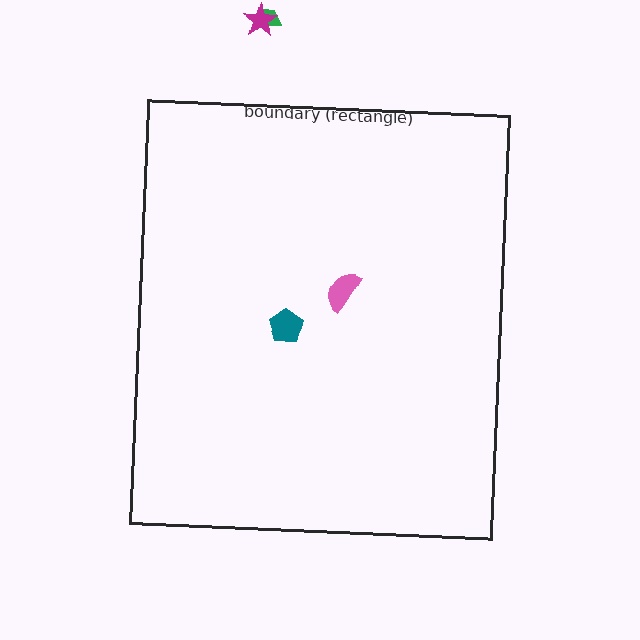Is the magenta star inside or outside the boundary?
Outside.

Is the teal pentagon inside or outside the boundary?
Inside.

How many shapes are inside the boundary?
2 inside, 2 outside.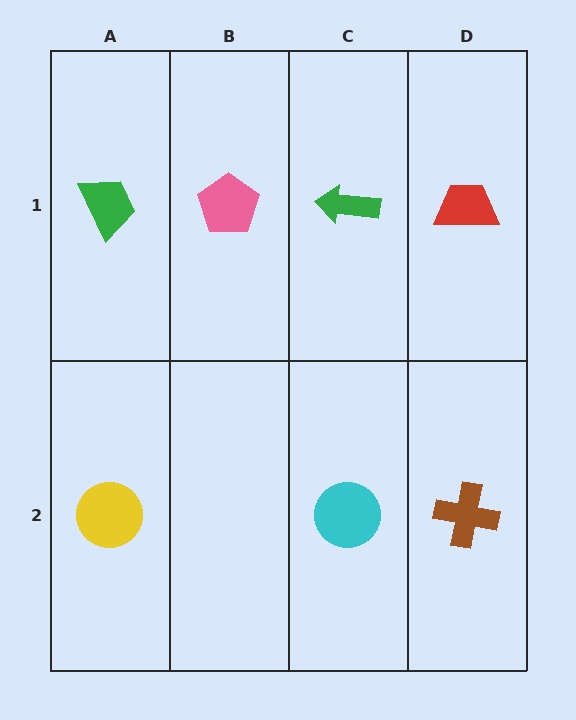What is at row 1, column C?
A green arrow.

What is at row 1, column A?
A green trapezoid.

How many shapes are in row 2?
3 shapes.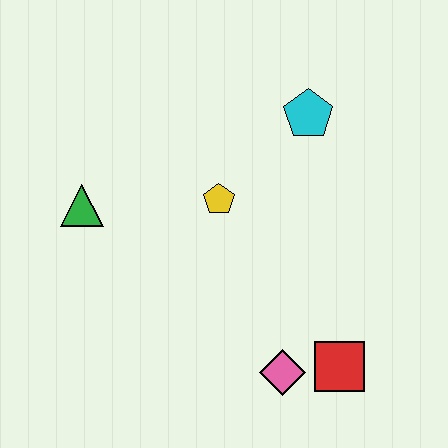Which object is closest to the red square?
The pink diamond is closest to the red square.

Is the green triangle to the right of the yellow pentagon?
No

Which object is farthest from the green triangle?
The red square is farthest from the green triangle.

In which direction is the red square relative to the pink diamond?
The red square is to the right of the pink diamond.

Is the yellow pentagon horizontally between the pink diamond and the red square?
No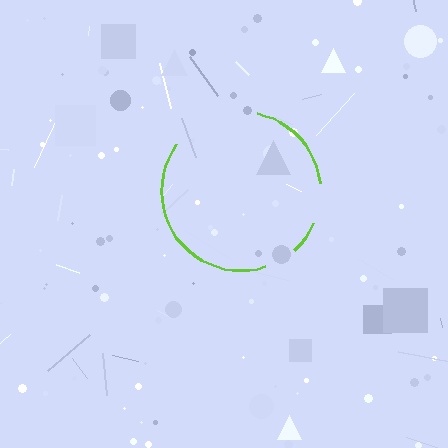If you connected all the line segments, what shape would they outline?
They would outline a circle.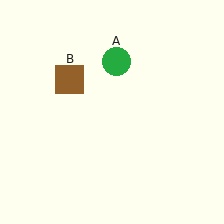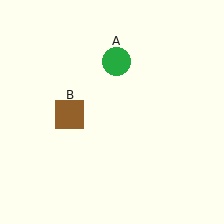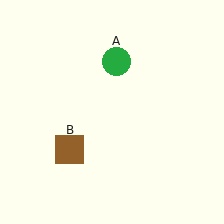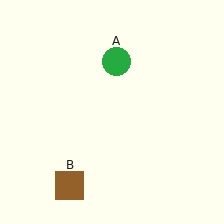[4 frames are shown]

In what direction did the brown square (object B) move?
The brown square (object B) moved down.